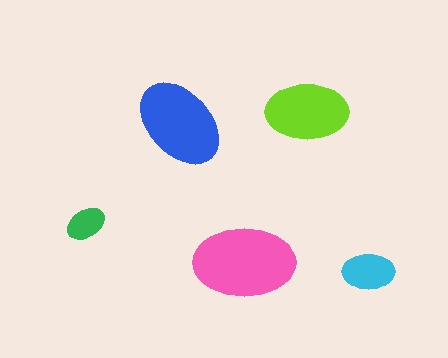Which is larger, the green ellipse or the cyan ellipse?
The cyan one.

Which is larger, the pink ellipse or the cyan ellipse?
The pink one.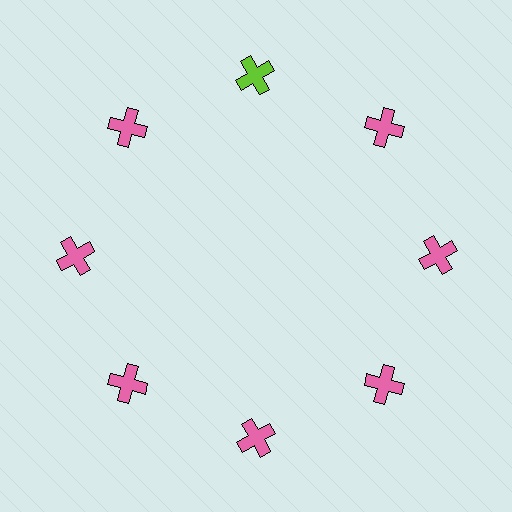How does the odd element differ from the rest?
It has a different color: lime instead of pink.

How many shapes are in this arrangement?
There are 8 shapes arranged in a ring pattern.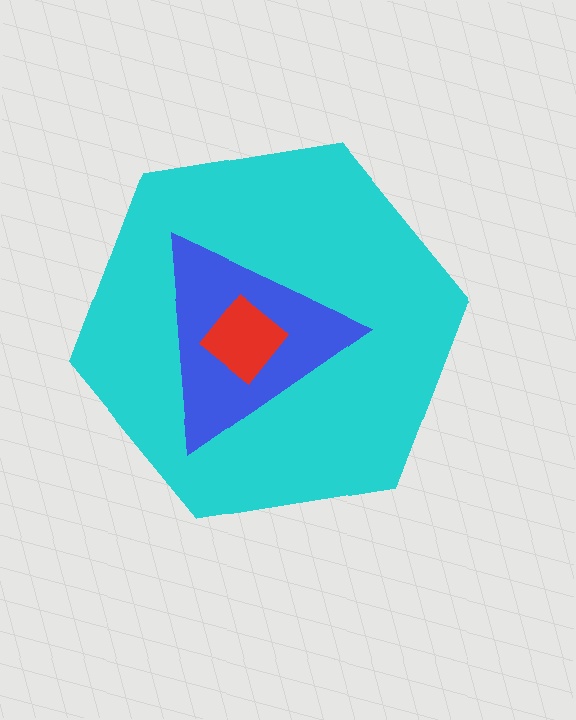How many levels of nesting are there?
3.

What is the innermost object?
The red diamond.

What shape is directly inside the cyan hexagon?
The blue triangle.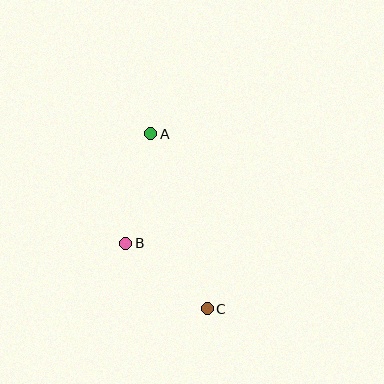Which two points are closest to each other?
Points B and C are closest to each other.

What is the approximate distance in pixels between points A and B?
The distance between A and B is approximately 112 pixels.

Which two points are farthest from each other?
Points A and C are farthest from each other.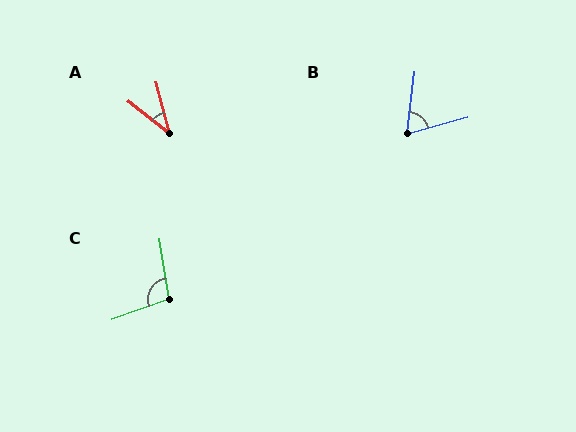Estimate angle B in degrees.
Approximately 68 degrees.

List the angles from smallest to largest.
A (38°), B (68°), C (101°).